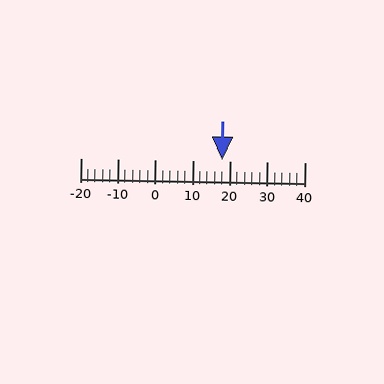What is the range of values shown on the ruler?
The ruler shows values from -20 to 40.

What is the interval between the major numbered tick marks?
The major tick marks are spaced 10 units apart.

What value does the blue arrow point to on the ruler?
The blue arrow points to approximately 18.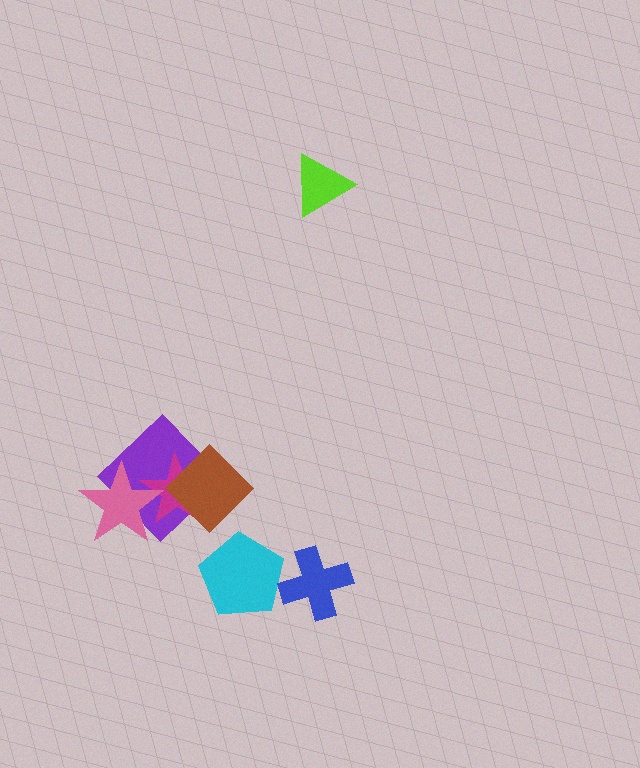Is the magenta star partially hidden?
Yes, it is partially covered by another shape.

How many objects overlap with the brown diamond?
2 objects overlap with the brown diamond.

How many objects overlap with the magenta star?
3 objects overlap with the magenta star.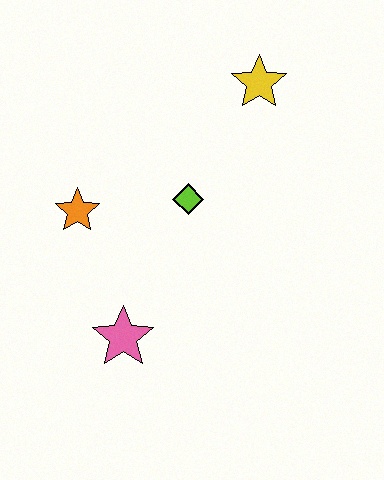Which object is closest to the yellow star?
The lime diamond is closest to the yellow star.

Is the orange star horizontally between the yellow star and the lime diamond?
No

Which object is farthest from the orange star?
The yellow star is farthest from the orange star.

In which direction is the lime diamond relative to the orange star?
The lime diamond is to the right of the orange star.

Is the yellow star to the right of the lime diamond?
Yes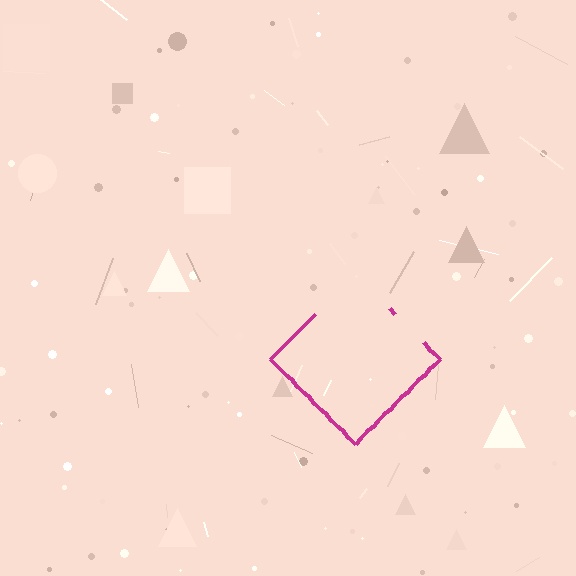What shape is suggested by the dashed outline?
The dashed outline suggests a diamond.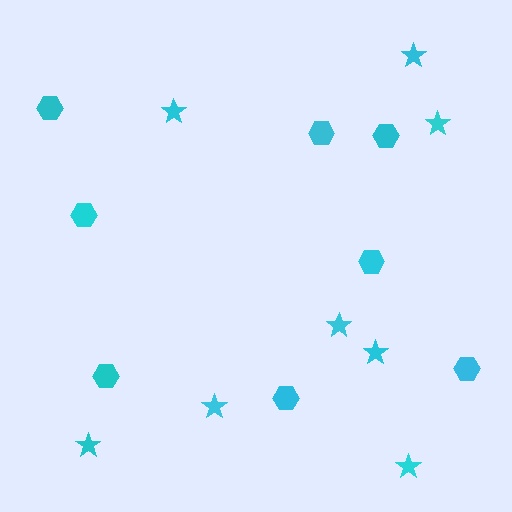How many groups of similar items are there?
There are 2 groups: one group of stars (8) and one group of hexagons (8).